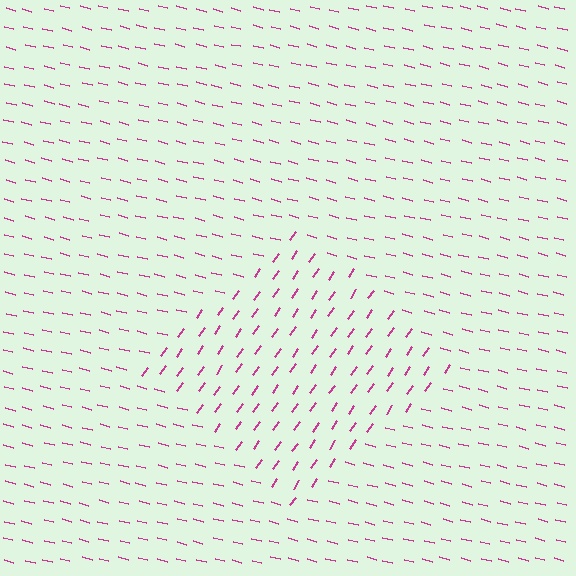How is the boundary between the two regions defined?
The boundary is defined purely by a change in line orientation (approximately 70 degrees difference). All lines are the same color and thickness.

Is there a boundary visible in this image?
Yes, there is a texture boundary formed by a change in line orientation.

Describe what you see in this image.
The image is filled with small magenta line segments. A diamond region in the image has lines oriented differently from the surrounding lines, creating a visible texture boundary.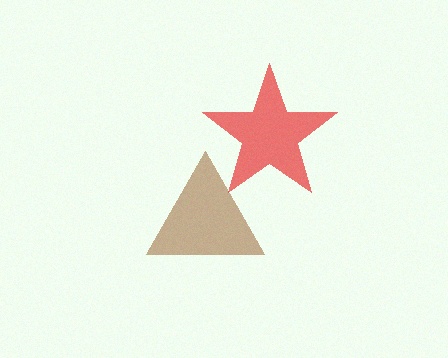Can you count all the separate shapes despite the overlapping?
Yes, there are 2 separate shapes.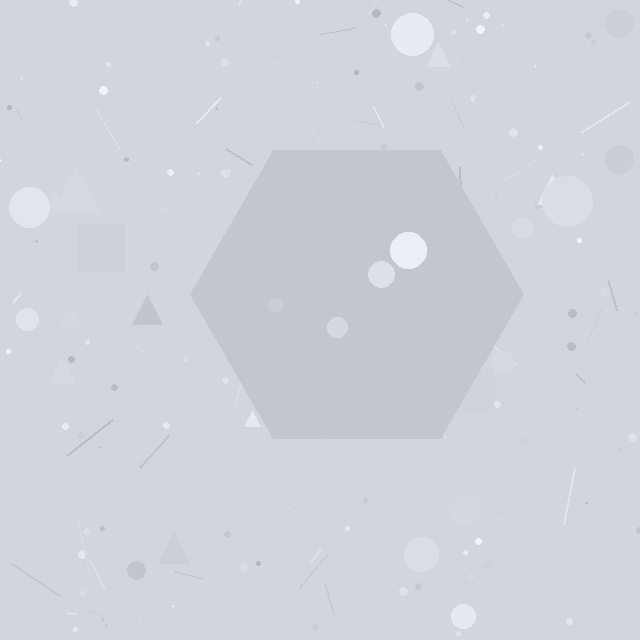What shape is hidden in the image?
A hexagon is hidden in the image.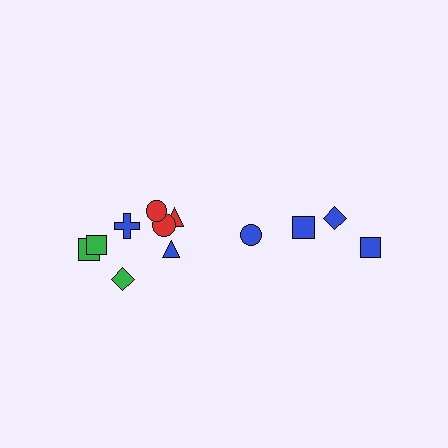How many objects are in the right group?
There are 4 objects.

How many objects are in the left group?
There are 8 objects.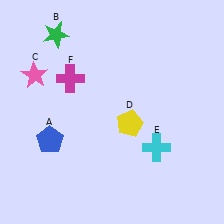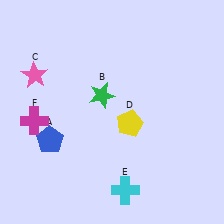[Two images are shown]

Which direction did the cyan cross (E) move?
The cyan cross (E) moved down.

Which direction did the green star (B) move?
The green star (B) moved down.